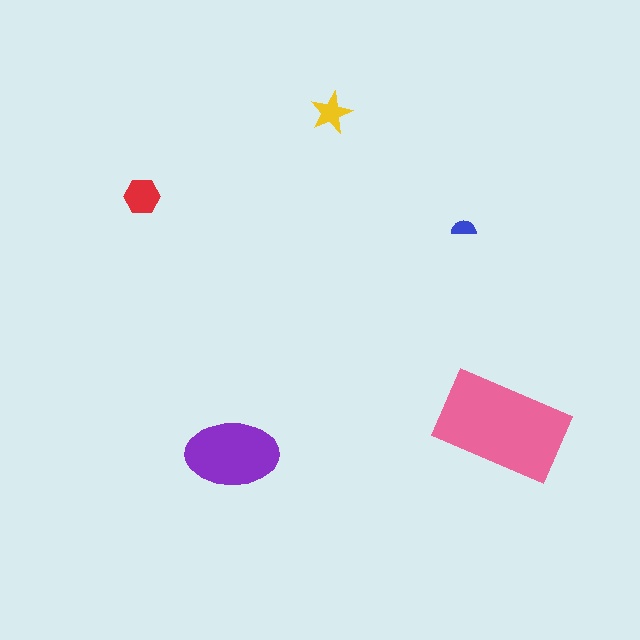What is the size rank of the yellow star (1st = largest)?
4th.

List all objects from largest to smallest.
The pink rectangle, the purple ellipse, the red hexagon, the yellow star, the blue semicircle.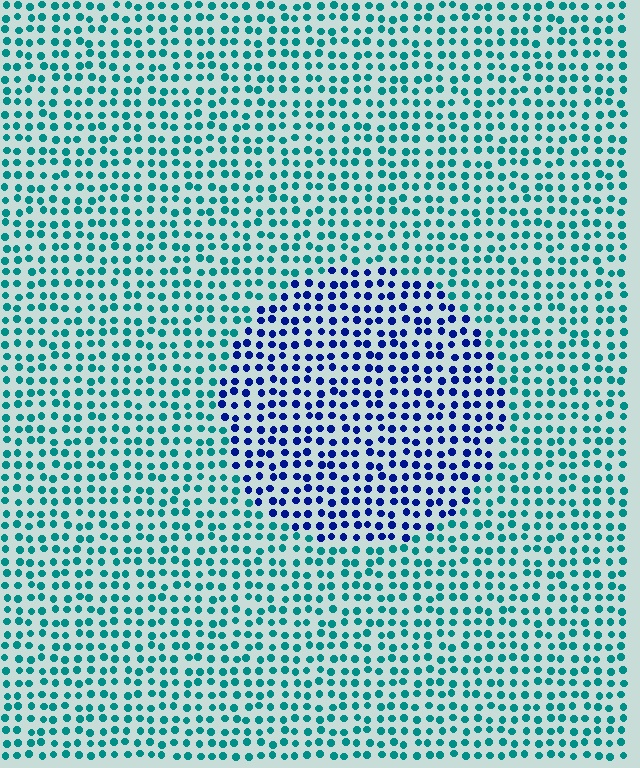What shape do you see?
I see a circle.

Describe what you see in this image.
The image is filled with small teal elements in a uniform arrangement. A circle-shaped region is visible where the elements are tinted to a slightly different hue, forming a subtle color boundary.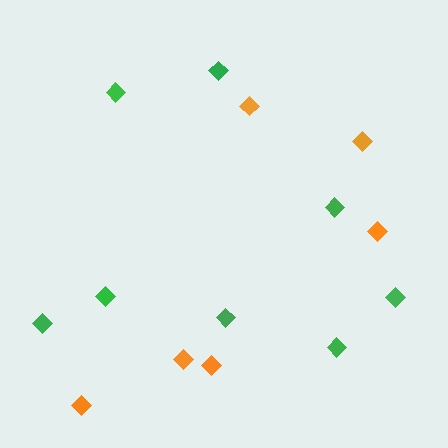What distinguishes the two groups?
There are 2 groups: one group of green diamonds (8) and one group of orange diamonds (6).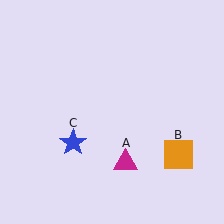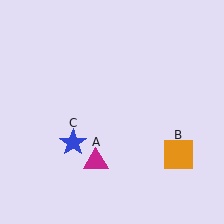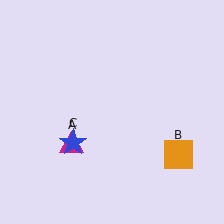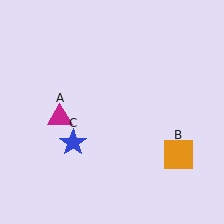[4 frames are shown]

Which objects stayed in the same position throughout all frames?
Orange square (object B) and blue star (object C) remained stationary.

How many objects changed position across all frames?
1 object changed position: magenta triangle (object A).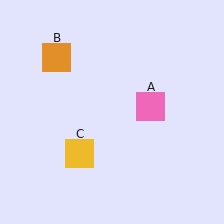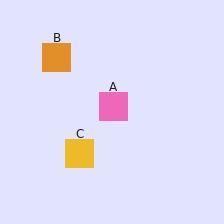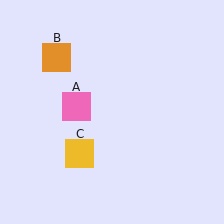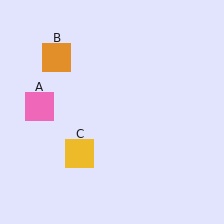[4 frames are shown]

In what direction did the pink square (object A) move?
The pink square (object A) moved left.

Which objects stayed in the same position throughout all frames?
Orange square (object B) and yellow square (object C) remained stationary.